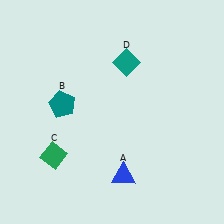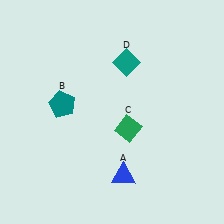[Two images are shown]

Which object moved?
The green diamond (C) moved right.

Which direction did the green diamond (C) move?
The green diamond (C) moved right.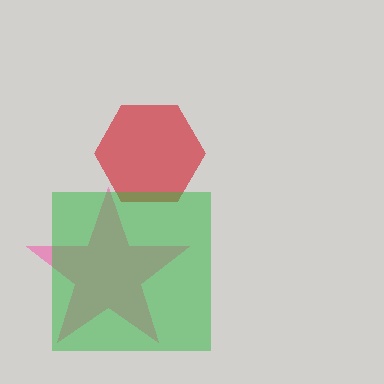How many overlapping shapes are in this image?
There are 3 overlapping shapes in the image.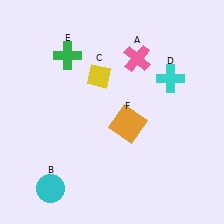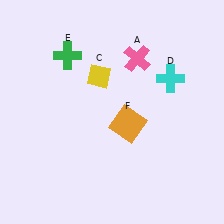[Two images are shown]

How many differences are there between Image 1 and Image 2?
There is 1 difference between the two images.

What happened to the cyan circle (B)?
The cyan circle (B) was removed in Image 2. It was in the bottom-left area of Image 1.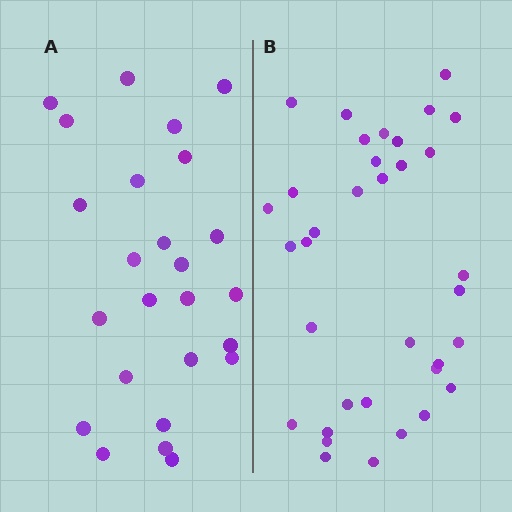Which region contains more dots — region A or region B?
Region B (the right region) has more dots.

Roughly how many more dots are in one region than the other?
Region B has roughly 10 or so more dots than region A.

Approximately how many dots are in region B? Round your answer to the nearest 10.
About 40 dots. (The exact count is 35, which rounds to 40.)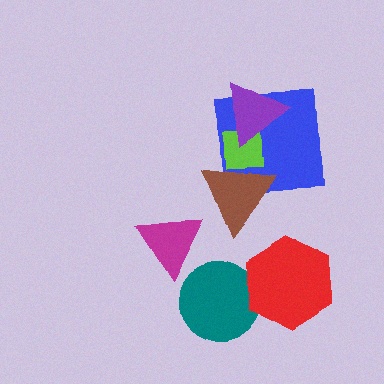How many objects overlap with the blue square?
3 objects overlap with the blue square.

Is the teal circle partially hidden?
Yes, it is partially covered by another shape.